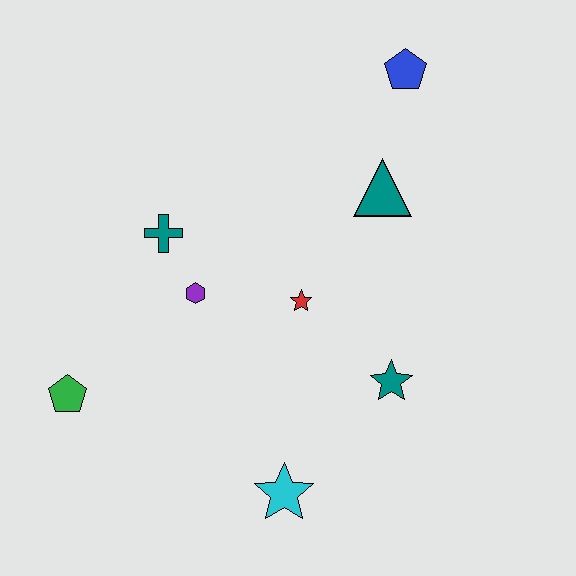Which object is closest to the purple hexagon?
The teal cross is closest to the purple hexagon.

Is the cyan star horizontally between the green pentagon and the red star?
Yes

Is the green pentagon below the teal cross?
Yes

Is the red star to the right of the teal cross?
Yes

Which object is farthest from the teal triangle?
The green pentagon is farthest from the teal triangle.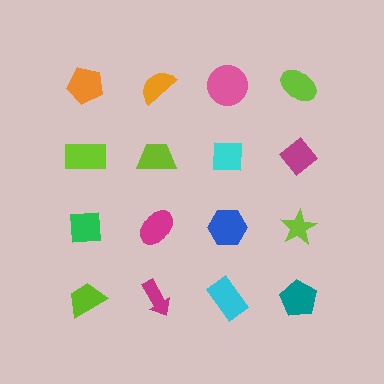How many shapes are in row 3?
4 shapes.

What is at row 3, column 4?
A lime star.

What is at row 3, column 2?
A magenta ellipse.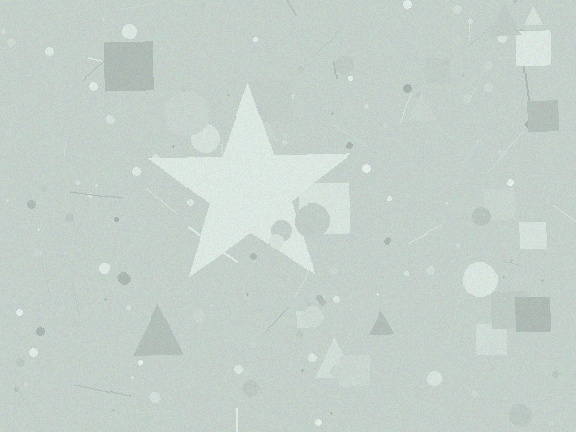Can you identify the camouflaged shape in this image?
The camouflaged shape is a star.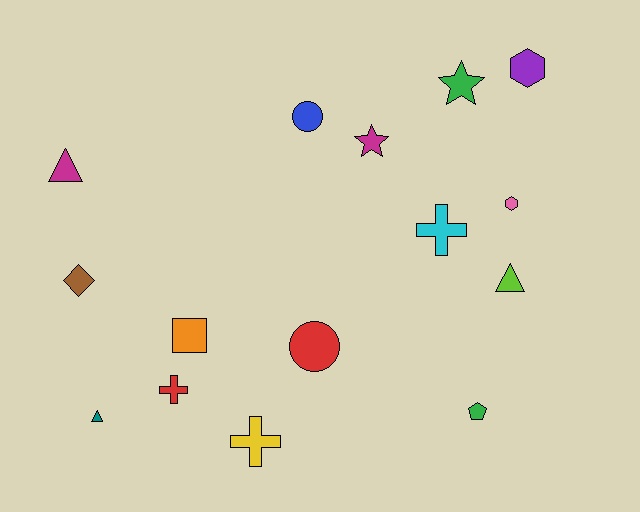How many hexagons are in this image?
There are 2 hexagons.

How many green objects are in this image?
There are 2 green objects.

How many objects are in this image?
There are 15 objects.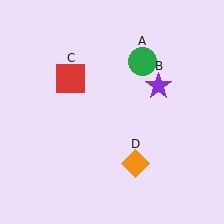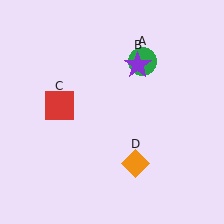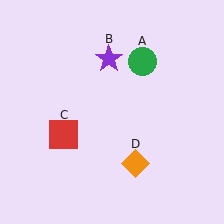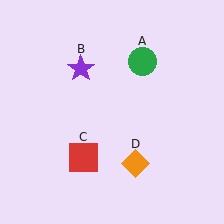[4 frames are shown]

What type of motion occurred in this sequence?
The purple star (object B), red square (object C) rotated counterclockwise around the center of the scene.